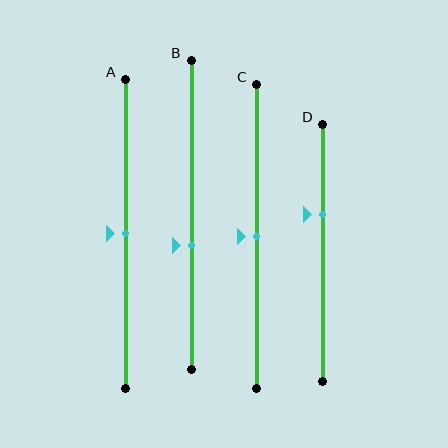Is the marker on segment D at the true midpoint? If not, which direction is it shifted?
No, the marker on segment D is shifted upward by about 15% of the segment length.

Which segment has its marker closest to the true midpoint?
Segment A has its marker closest to the true midpoint.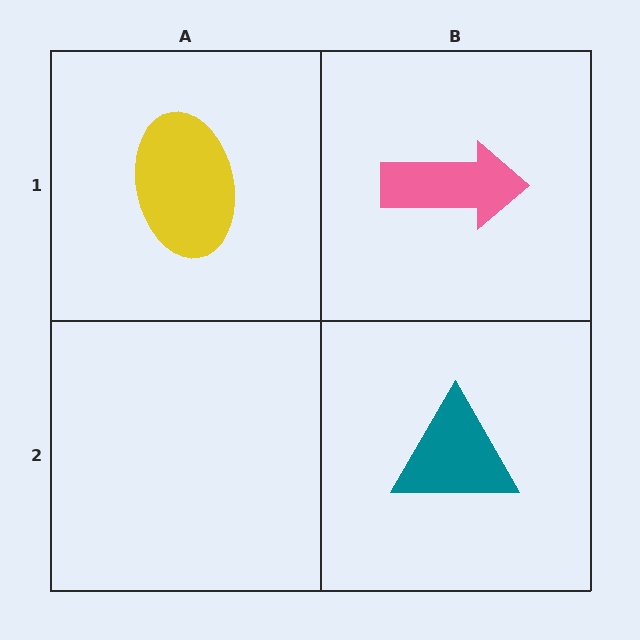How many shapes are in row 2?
1 shape.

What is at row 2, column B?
A teal triangle.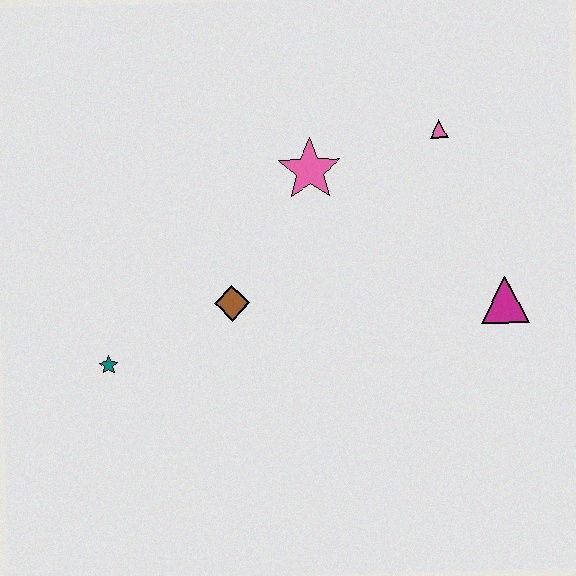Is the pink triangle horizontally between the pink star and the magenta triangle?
Yes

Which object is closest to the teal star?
The brown diamond is closest to the teal star.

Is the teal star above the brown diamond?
No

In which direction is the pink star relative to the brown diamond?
The pink star is above the brown diamond.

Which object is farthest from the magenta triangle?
The teal star is farthest from the magenta triangle.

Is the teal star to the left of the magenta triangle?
Yes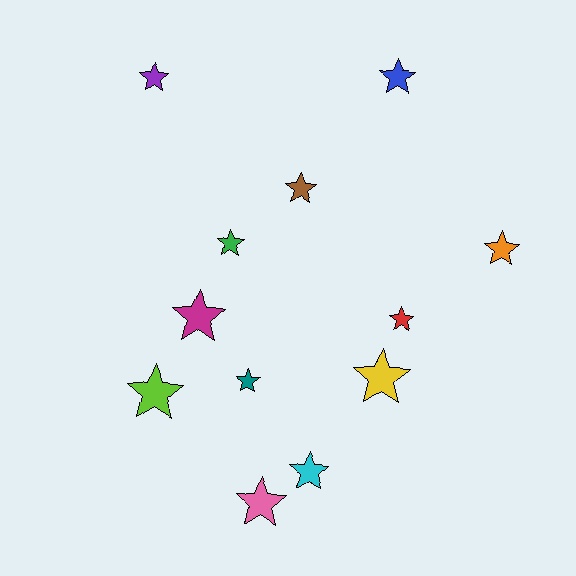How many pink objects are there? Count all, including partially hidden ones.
There is 1 pink object.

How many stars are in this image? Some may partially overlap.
There are 12 stars.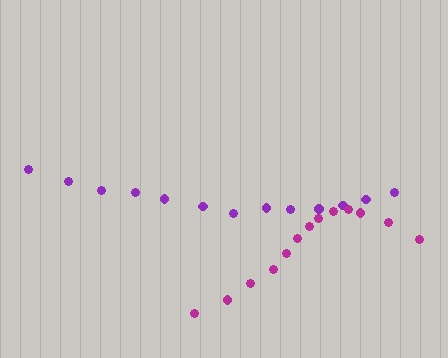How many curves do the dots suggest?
There are 2 distinct paths.